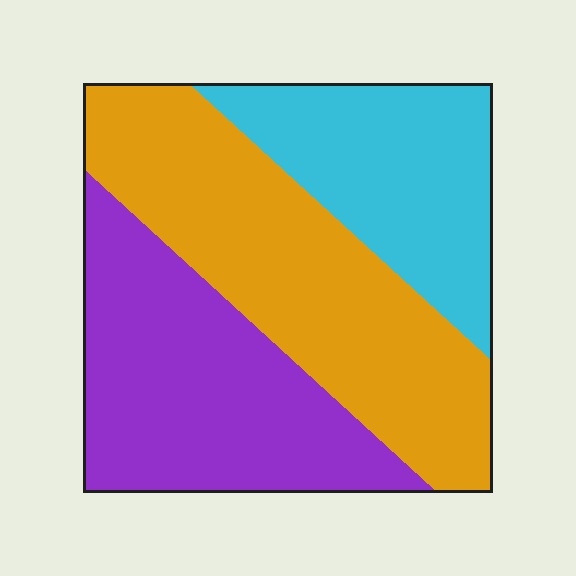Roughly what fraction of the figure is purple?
Purple takes up about one third (1/3) of the figure.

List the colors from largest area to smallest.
From largest to smallest: orange, purple, cyan.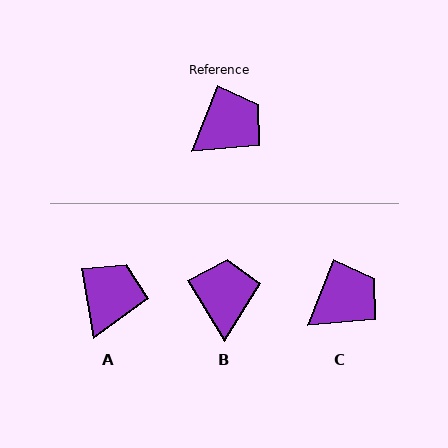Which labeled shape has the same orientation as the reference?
C.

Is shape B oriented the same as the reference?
No, it is off by about 53 degrees.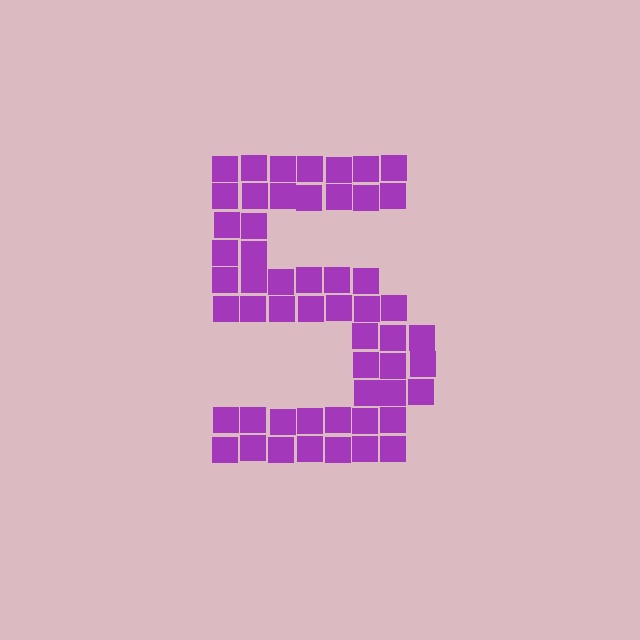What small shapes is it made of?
It is made of small squares.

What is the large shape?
The large shape is the digit 5.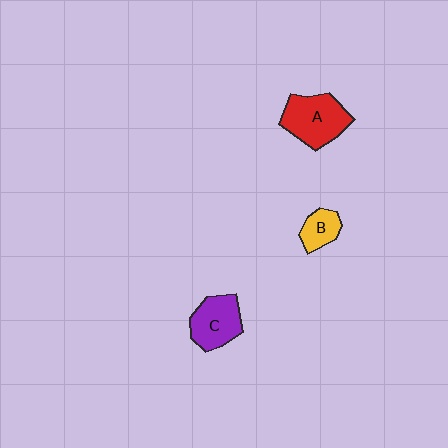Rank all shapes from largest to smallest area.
From largest to smallest: A (red), C (purple), B (yellow).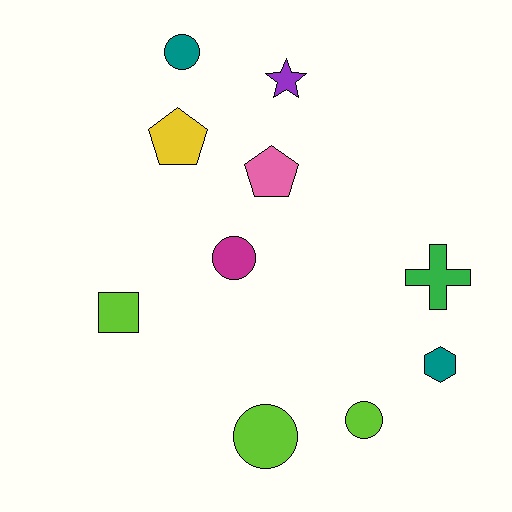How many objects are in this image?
There are 10 objects.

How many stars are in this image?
There is 1 star.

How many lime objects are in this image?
There are 3 lime objects.